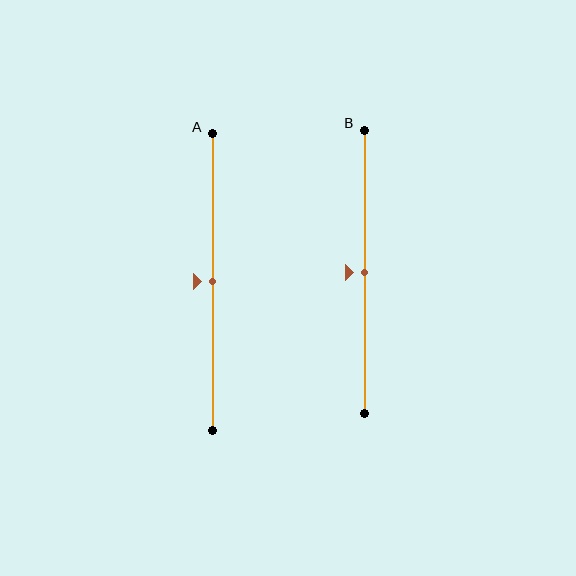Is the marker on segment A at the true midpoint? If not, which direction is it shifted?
Yes, the marker on segment A is at the true midpoint.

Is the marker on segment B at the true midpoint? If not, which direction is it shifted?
Yes, the marker on segment B is at the true midpoint.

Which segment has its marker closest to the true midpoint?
Segment A has its marker closest to the true midpoint.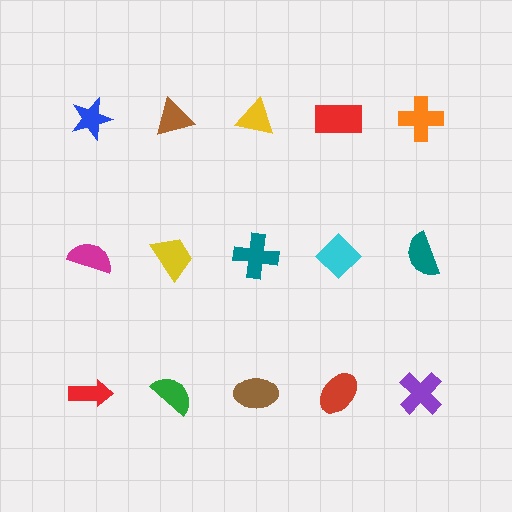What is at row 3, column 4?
A red ellipse.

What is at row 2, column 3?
A teal cross.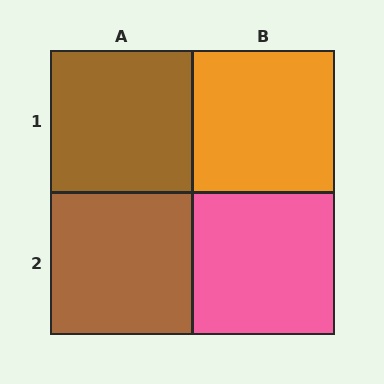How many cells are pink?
1 cell is pink.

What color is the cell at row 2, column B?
Pink.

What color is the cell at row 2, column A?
Brown.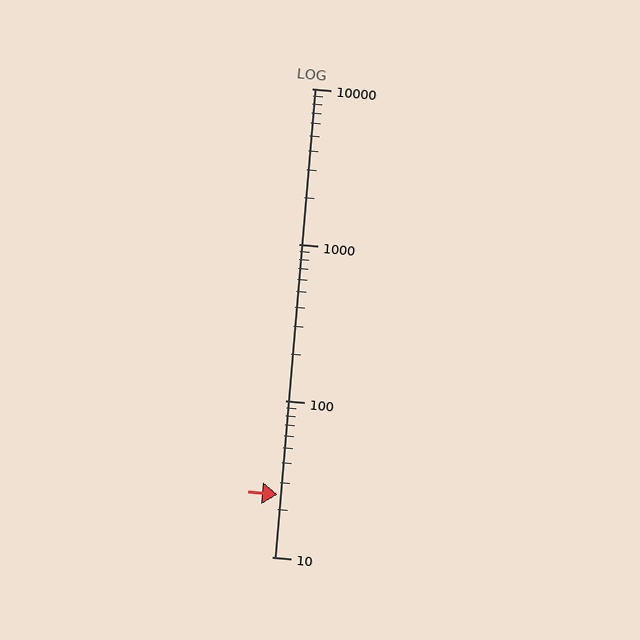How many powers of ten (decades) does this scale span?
The scale spans 3 decades, from 10 to 10000.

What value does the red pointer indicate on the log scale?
The pointer indicates approximately 25.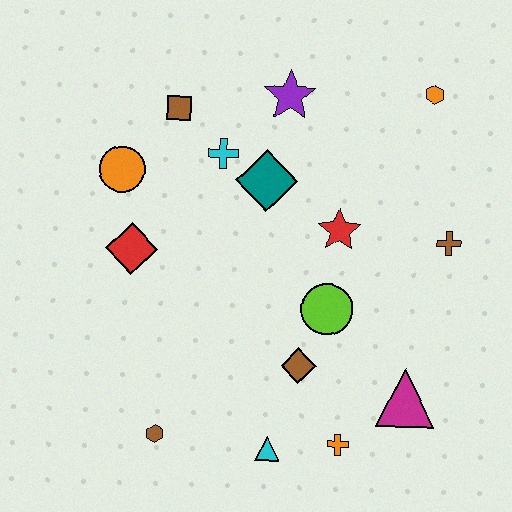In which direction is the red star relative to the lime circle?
The red star is above the lime circle.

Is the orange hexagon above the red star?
Yes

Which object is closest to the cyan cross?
The teal diamond is closest to the cyan cross.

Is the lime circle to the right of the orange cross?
No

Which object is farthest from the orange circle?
The magenta triangle is farthest from the orange circle.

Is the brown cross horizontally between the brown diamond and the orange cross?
No